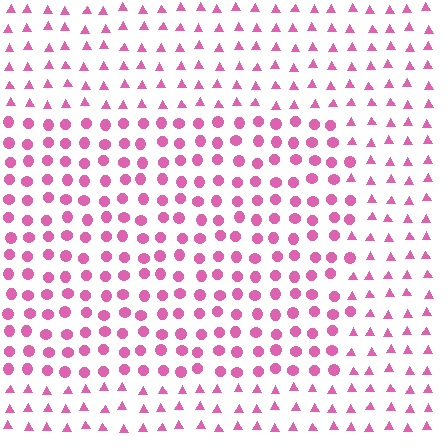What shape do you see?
I see a rectangle.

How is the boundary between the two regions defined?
The boundary is defined by a change in element shape: circles inside vs. triangles outside. All elements share the same color and spacing.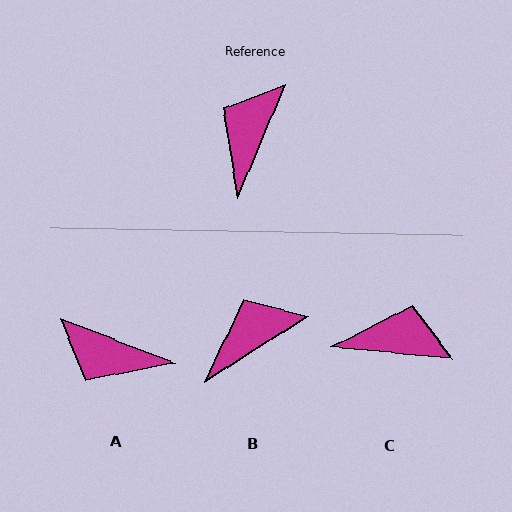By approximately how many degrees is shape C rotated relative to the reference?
Approximately 72 degrees clockwise.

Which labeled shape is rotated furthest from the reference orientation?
A, about 92 degrees away.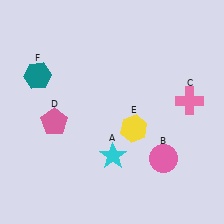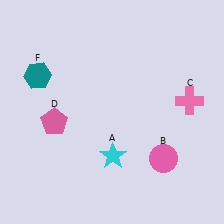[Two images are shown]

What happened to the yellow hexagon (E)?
The yellow hexagon (E) was removed in Image 2. It was in the bottom-right area of Image 1.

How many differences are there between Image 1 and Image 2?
There is 1 difference between the two images.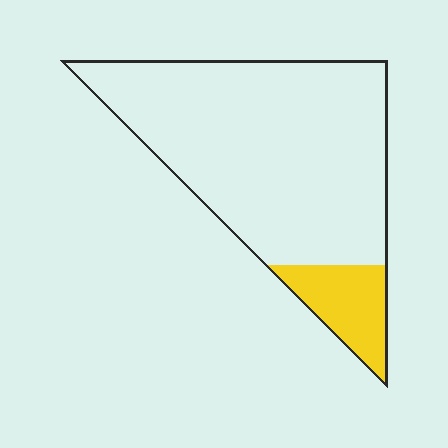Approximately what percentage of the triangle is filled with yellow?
Approximately 15%.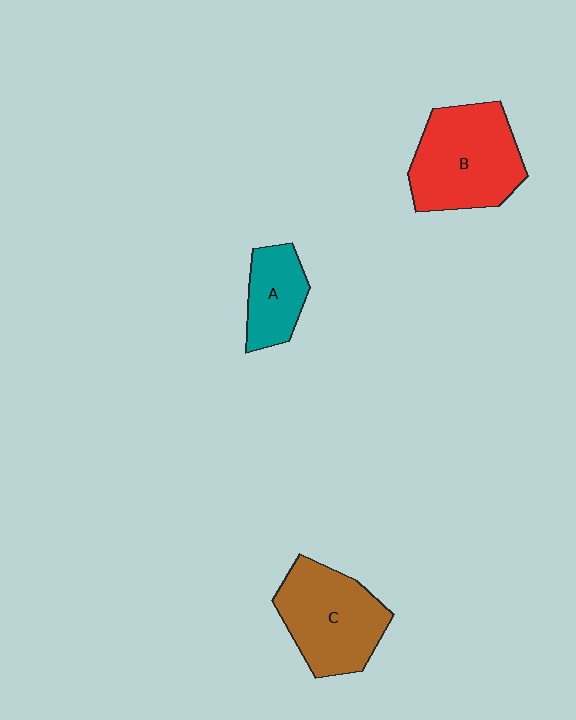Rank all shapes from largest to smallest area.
From largest to smallest: B (red), C (brown), A (teal).